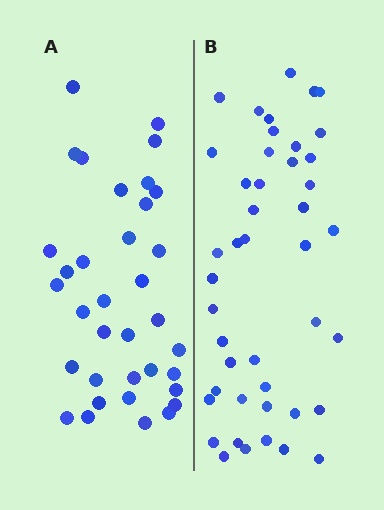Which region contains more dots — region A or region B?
Region B (the right region) has more dots.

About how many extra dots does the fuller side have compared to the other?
Region B has roughly 8 or so more dots than region A.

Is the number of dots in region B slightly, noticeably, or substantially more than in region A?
Region B has noticeably more, but not dramatically so. The ratio is roughly 1.3 to 1.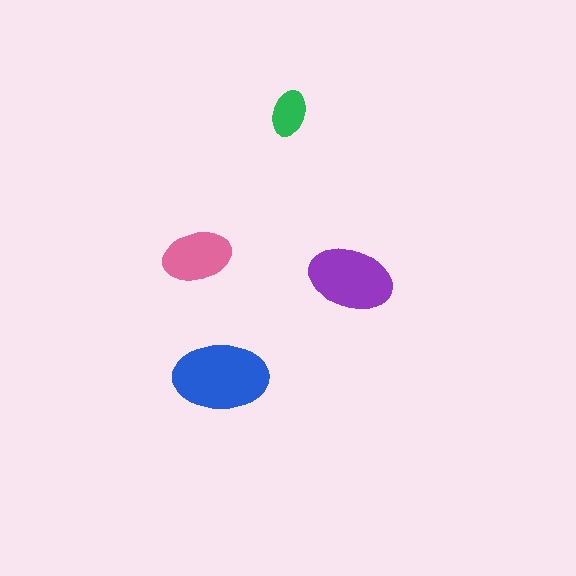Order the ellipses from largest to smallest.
the blue one, the purple one, the pink one, the green one.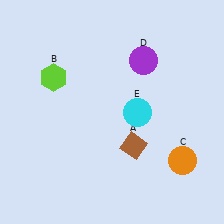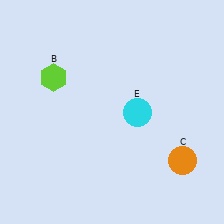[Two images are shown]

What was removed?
The purple circle (D), the brown diamond (A) were removed in Image 2.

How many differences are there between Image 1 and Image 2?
There are 2 differences between the two images.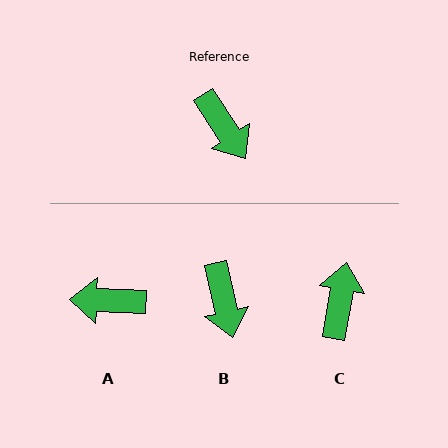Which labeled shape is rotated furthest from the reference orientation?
C, about 137 degrees away.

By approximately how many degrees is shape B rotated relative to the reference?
Approximately 20 degrees clockwise.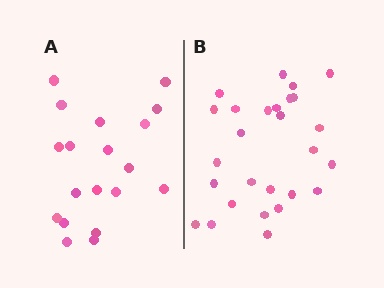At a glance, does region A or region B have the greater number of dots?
Region B (the right region) has more dots.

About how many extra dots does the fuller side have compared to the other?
Region B has roughly 8 or so more dots than region A.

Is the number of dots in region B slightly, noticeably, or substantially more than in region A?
Region B has noticeably more, but not dramatically so. The ratio is roughly 1.4 to 1.